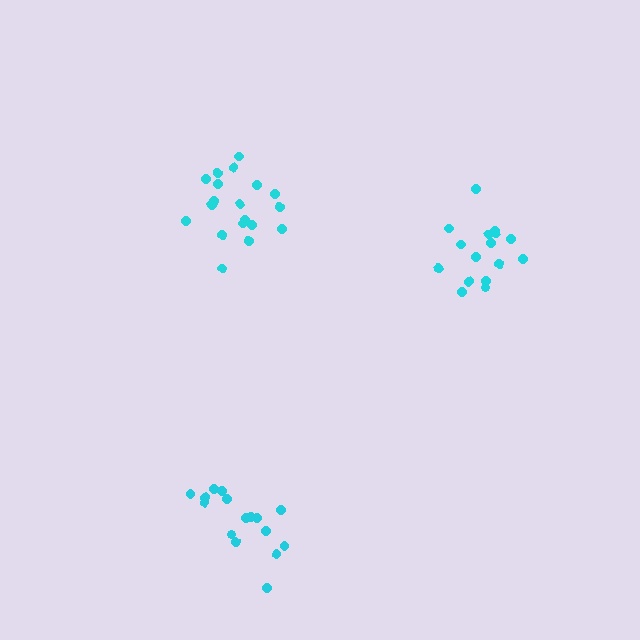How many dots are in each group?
Group 1: 19 dots, Group 2: 16 dots, Group 3: 16 dots (51 total).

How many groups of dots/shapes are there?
There are 3 groups.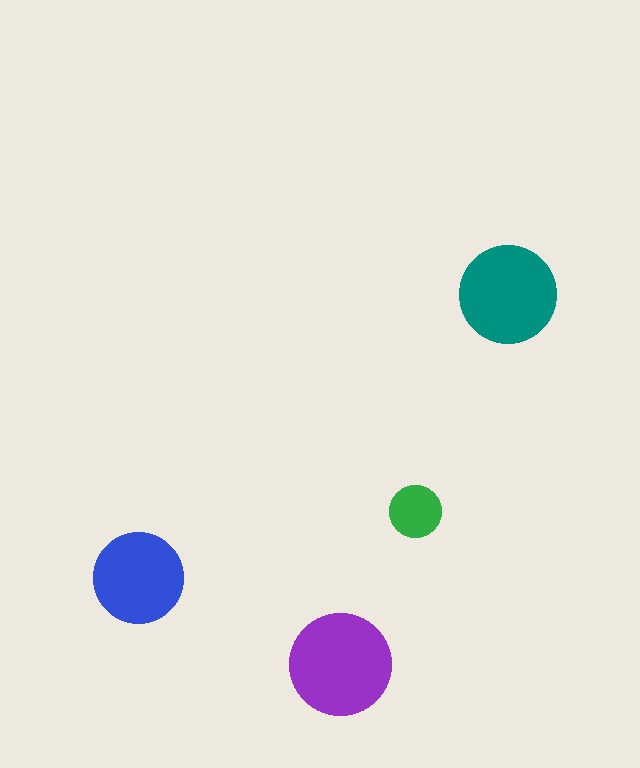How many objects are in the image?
There are 4 objects in the image.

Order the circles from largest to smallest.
the purple one, the teal one, the blue one, the green one.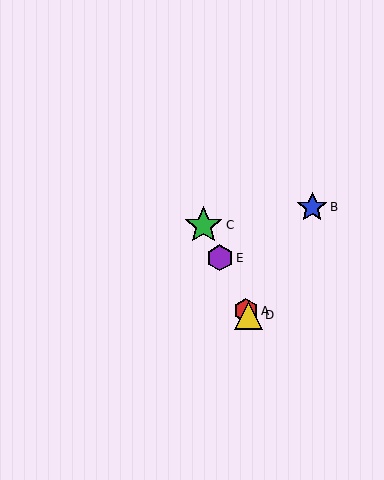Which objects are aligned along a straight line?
Objects A, C, D, E are aligned along a straight line.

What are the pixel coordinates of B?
Object B is at (312, 207).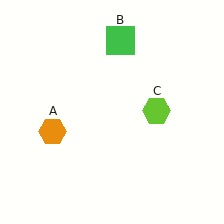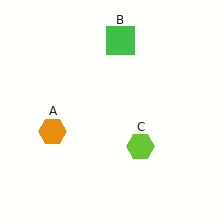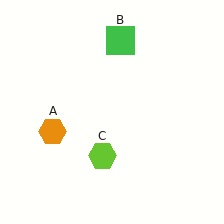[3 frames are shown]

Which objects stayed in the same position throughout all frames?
Orange hexagon (object A) and green square (object B) remained stationary.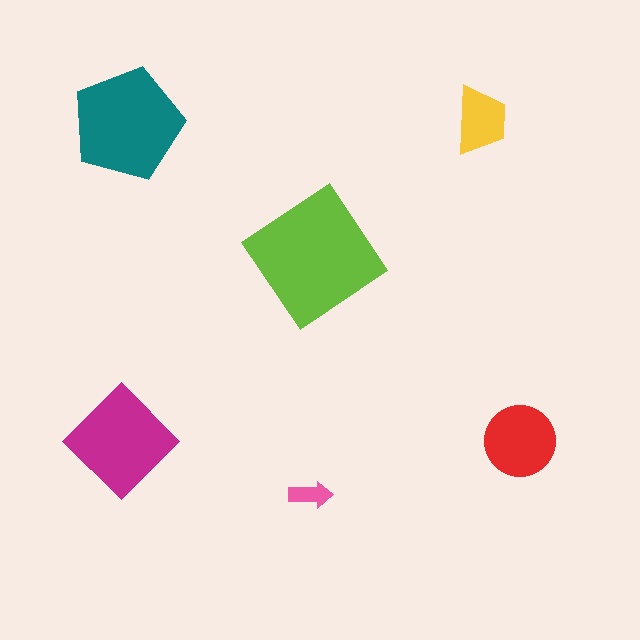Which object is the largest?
The lime diamond.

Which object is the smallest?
The pink arrow.